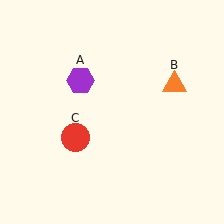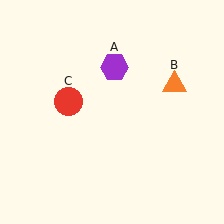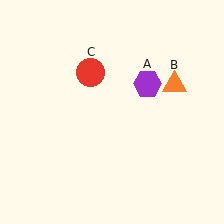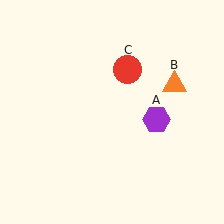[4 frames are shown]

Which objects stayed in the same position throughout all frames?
Orange triangle (object B) remained stationary.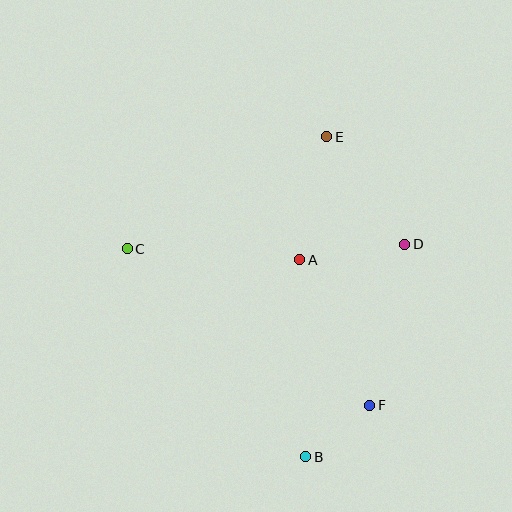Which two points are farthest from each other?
Points B and E are farthest from each other.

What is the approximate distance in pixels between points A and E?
The distance between A and E is approximately 126 pixels.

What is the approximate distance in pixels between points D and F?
The distance between D and F is approximately 165 pixels.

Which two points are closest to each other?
Points B and F are closest to each other.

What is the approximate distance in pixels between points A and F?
The distance between A and F is approximately 162 pixels.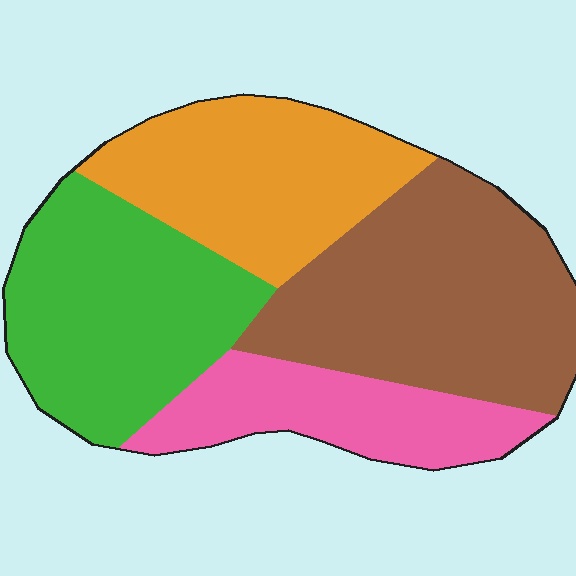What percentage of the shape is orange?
Orange takes up about one quarter (1/4) of the shape.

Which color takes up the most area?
Brown, at roughly 30%.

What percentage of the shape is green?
Green takes up about one quarter (1/4) of the shape.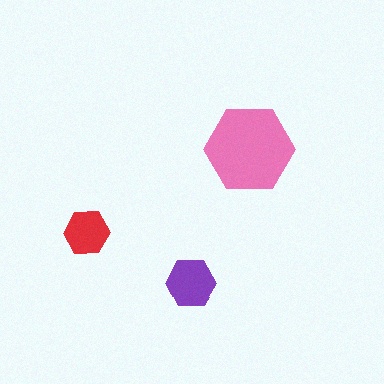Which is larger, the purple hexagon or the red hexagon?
The purple one.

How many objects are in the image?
There are 3 objects in the image.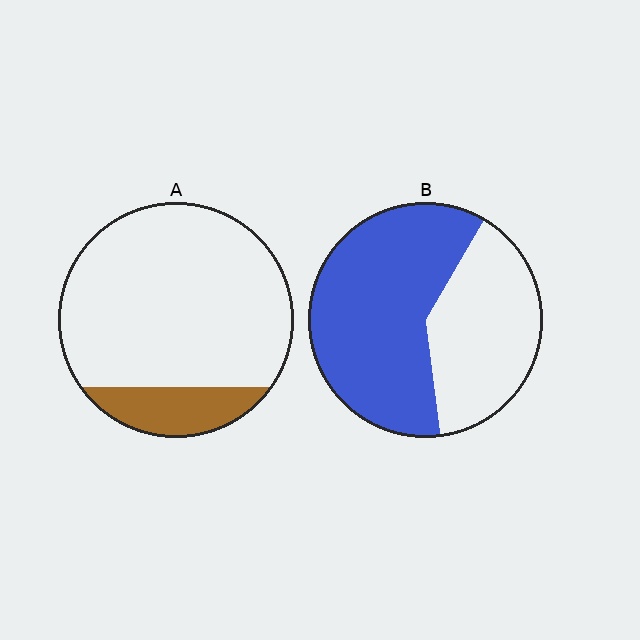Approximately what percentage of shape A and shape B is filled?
A is approximately 15% and B is approximately 60%.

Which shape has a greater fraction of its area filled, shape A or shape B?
Shape B.